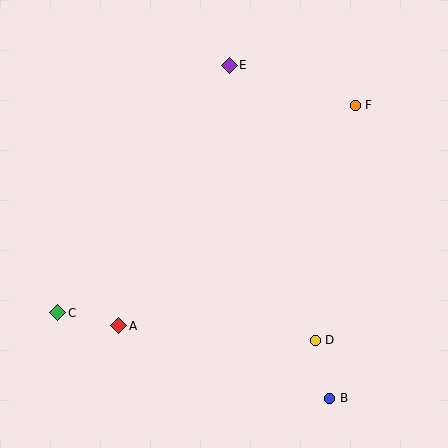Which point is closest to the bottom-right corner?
Point B is closest to the bottom-right corner.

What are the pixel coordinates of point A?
Point A is at (119, 326).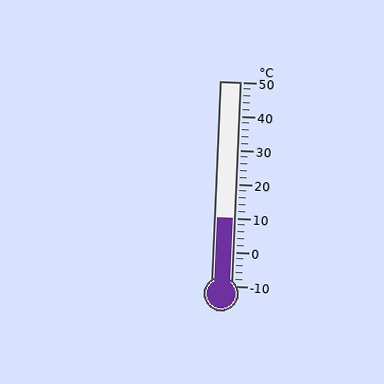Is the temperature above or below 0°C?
The temperature is above 0°C.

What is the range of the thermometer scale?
The thermometer scale ranges from -10°C to 50°C.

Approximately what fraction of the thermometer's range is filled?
The thermometer is filled to approximately 35% of its range.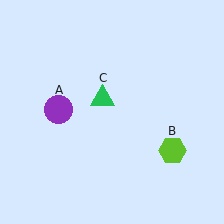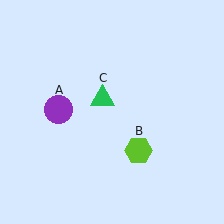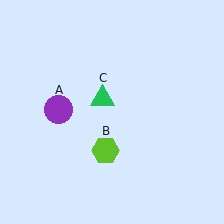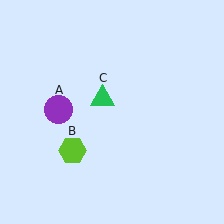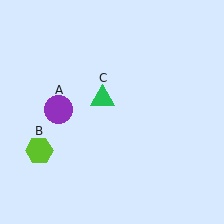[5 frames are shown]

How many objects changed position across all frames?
1 object changed position: lime hexagon (object B).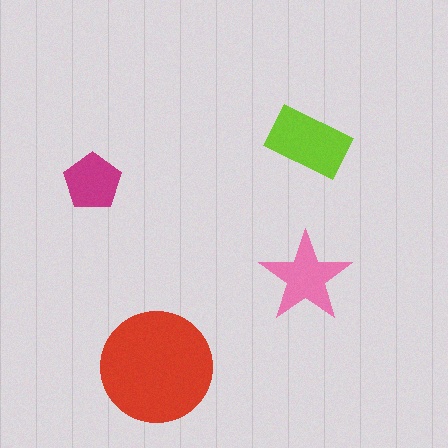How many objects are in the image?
There are 4 objects in the image.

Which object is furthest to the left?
The magenta pentagon is leftmost.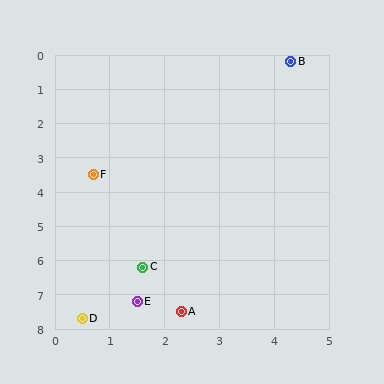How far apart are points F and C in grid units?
Points F and C are about 2.8 grid units apart.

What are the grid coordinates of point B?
Point B is at approximately (4.3, 0.2).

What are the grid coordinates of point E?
Point E is at approximately (1.5, 7.2).